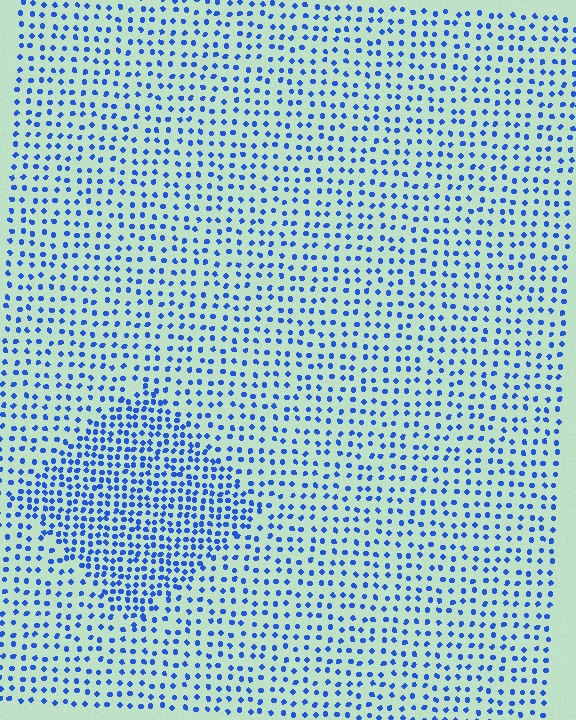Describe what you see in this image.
The image contains small blue elements arranged at two different densities. A diamond-shaped region is visible where the elements are more densely packed than the surrounding area.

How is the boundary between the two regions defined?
The boundary is defined by a change in element density (approximately 1.9x ratio). All elements are the same color, size, and shape.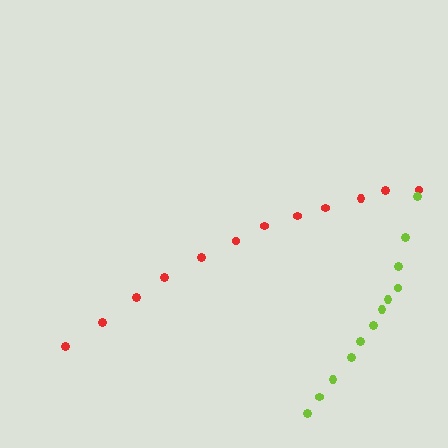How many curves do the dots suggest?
There are 2 distinct paths.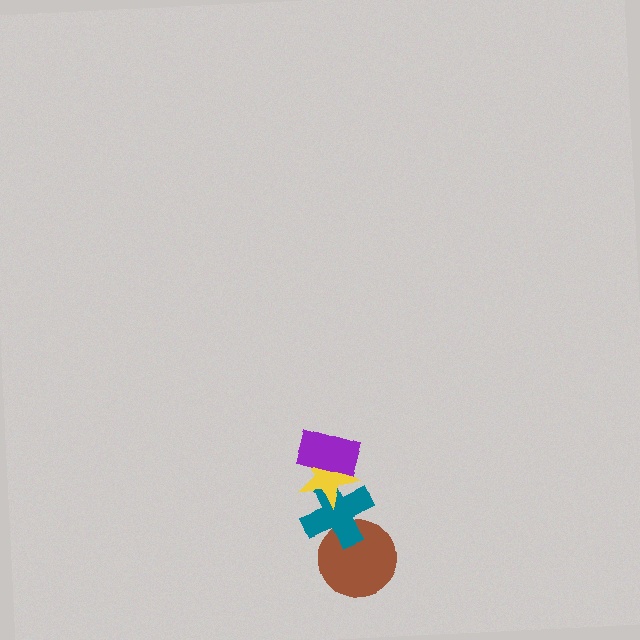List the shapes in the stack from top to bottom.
From top to bottom: the purple rectangle, the yellow star, the teal cross, the brown circle.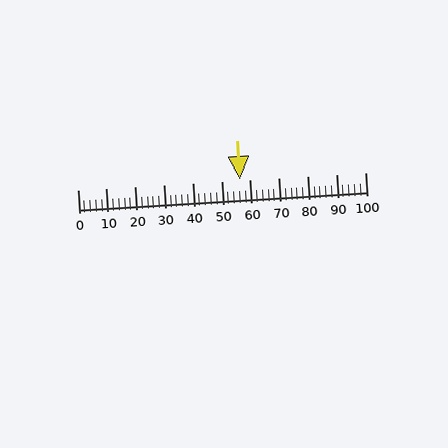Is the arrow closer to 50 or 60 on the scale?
The arrow is closer to 60.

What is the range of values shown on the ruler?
The ruler shows values from 0 to 100.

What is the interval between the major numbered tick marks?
The major tick marks are spaced 10 units apart.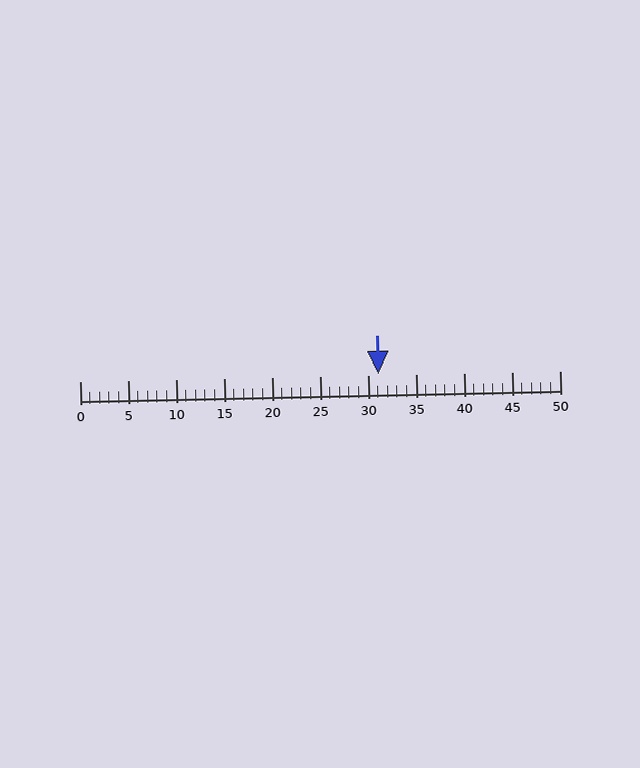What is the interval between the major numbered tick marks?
The major tick marks are spaced 5 units apart.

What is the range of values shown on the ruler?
The ruler shows values from 0 to 50.